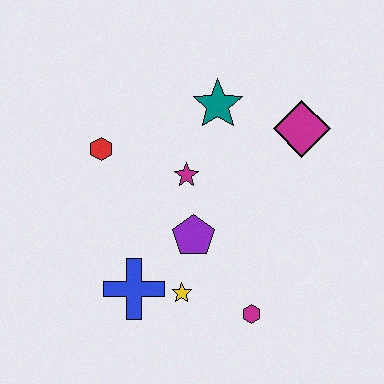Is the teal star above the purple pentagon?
Yes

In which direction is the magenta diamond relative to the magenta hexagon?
The magenta diamond is above the magenta hexagon.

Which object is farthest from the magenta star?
The magenta hexagon is farthest from the magenta star.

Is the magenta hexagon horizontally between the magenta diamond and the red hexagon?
Yes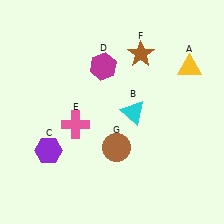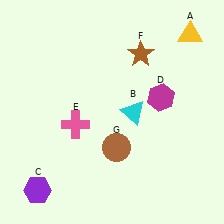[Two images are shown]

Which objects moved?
The objects that moved are: the yellow triangle (A), the purple hexagon (C), the magenta hexagon (D).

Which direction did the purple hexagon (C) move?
The purple hexagon (C) moved down.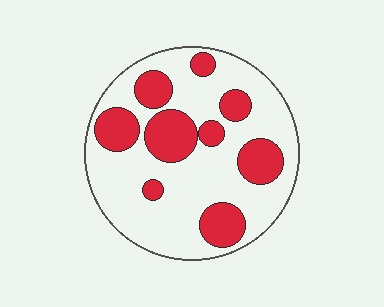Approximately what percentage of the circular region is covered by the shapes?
Approximately 30%.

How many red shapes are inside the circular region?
9.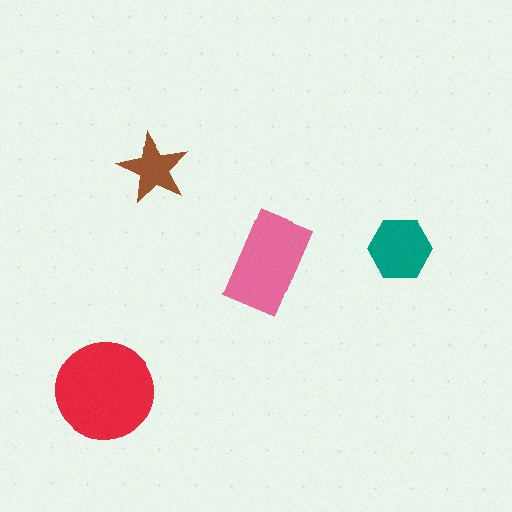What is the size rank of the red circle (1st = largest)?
1st.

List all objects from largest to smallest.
The red circle, the pink rectangle, the teal hexagon, the brown star.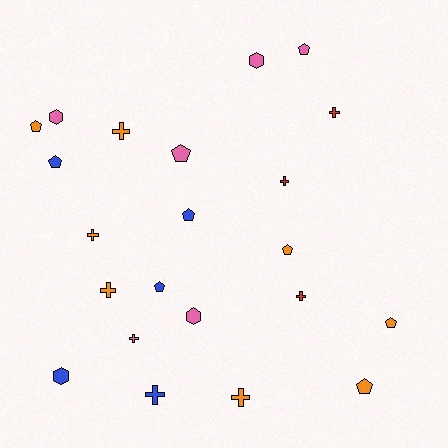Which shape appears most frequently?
Pentagon, with 9 objects.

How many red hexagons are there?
There are no red hexagons.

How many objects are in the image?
There are 22 objects.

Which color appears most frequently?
Orange, with 8 objects.